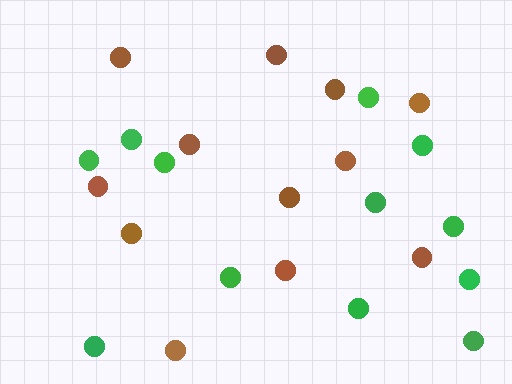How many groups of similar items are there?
There are 2 groups: one group of brown circles (12) and one group of green circles (12).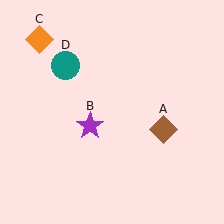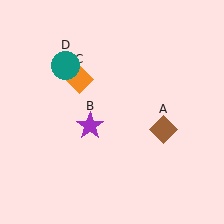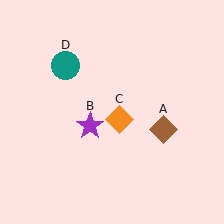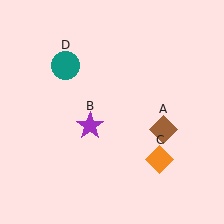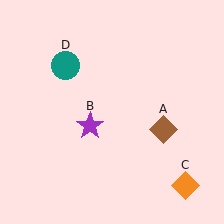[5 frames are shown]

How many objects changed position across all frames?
1 object changed position: orange diamond (object C).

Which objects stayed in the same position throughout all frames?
Brown diamond (object A) and purple star (object B) and teal circle (object D) remained stationary.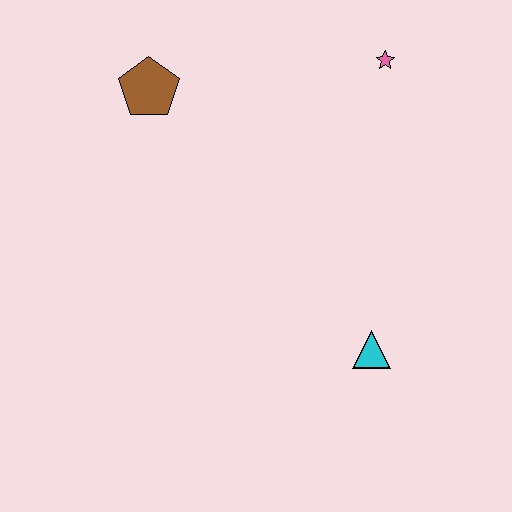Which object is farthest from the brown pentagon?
The cyan triangle is farthest from the brown pentagon.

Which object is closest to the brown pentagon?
The pink star is closest to the brown pentagon.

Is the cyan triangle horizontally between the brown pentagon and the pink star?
Yes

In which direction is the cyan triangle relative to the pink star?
The cyan triangle is below the pink star.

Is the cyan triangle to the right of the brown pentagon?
Yes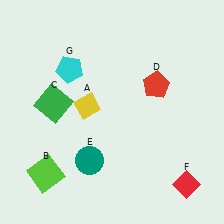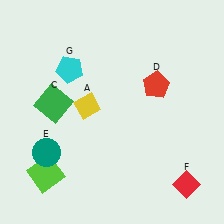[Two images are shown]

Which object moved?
The teal circle (E) moved left.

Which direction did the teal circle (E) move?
The teal circle (E) moved left.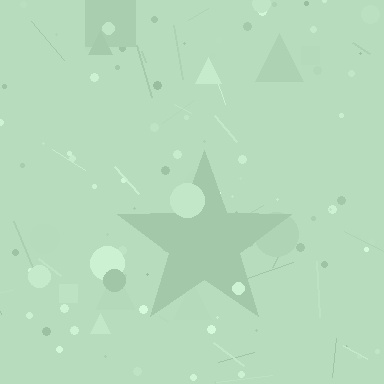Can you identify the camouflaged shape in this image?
The camouflaged shape is a star.